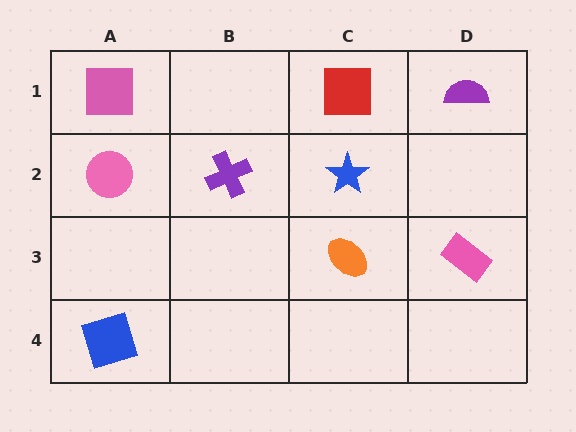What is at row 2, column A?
A pink circle.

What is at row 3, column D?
A pink rectangle.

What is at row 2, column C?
A blue star.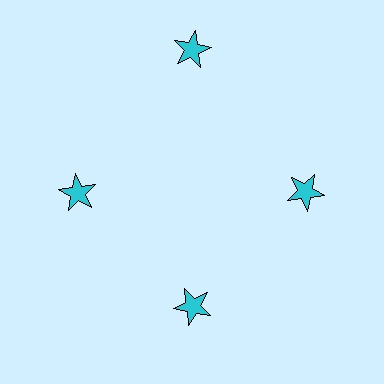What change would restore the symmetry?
The symmetry would be restored by moving it inward, back onto the ring so that all 4 stars sit at equal angles and equal distance from the center.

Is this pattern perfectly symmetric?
No. The 4 cyan stars are arranged in a ring, but one element near the 12 o'clock position is pushed outward from the center, breaking the 4-fold rotational symmetry.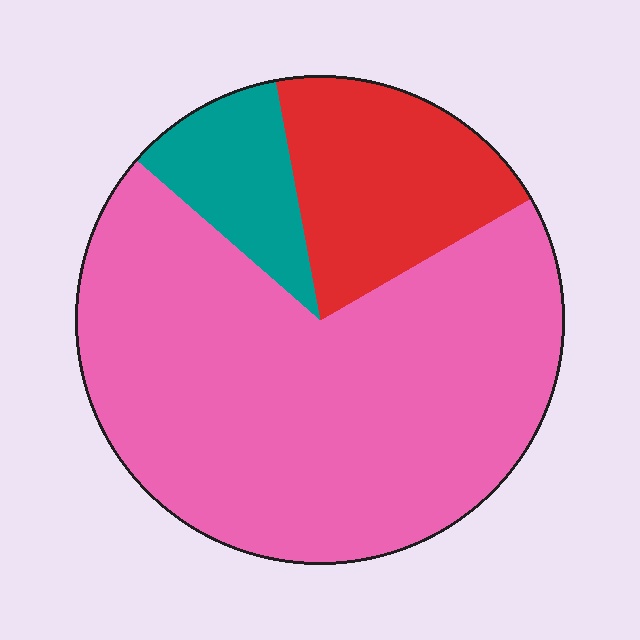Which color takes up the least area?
Teal, at roughly 10%.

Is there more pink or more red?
Pink.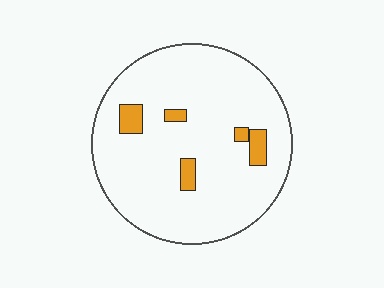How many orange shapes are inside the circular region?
5.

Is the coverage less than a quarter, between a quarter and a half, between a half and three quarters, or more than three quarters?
Less than a quarter.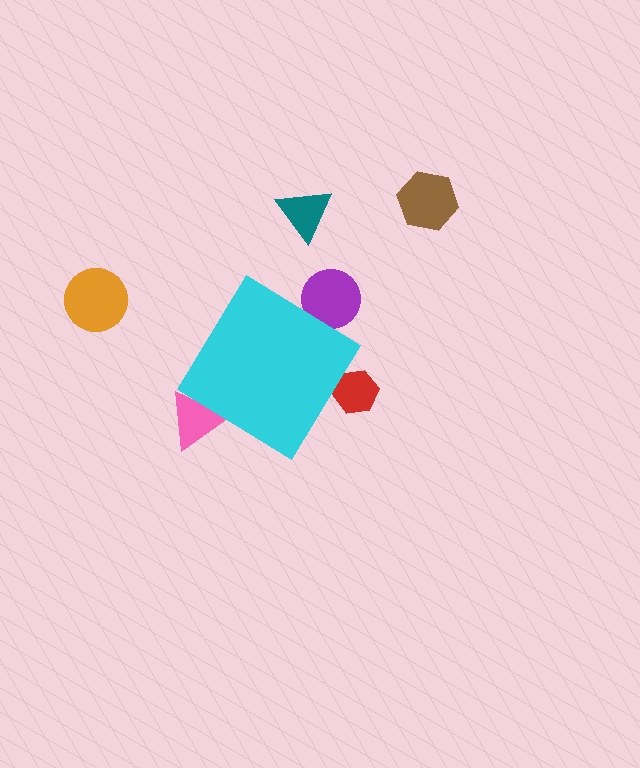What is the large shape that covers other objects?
A cyan diamond.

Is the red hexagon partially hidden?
Yes, the red hexagon is partially hidden behind the cyan diamond.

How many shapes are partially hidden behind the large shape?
3 shapes are partially hidden.